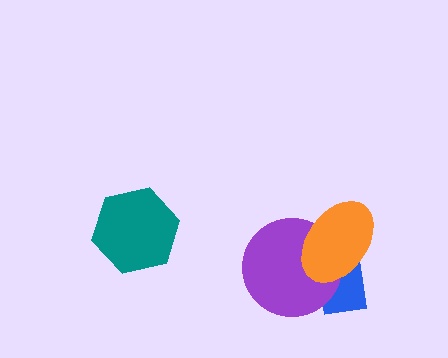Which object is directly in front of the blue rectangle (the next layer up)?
The purple circle is directly in front of the blue rectangle.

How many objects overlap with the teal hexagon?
0 objects overlap with the teal hexagon.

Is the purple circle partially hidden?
Yes, it is partially covered by another shape.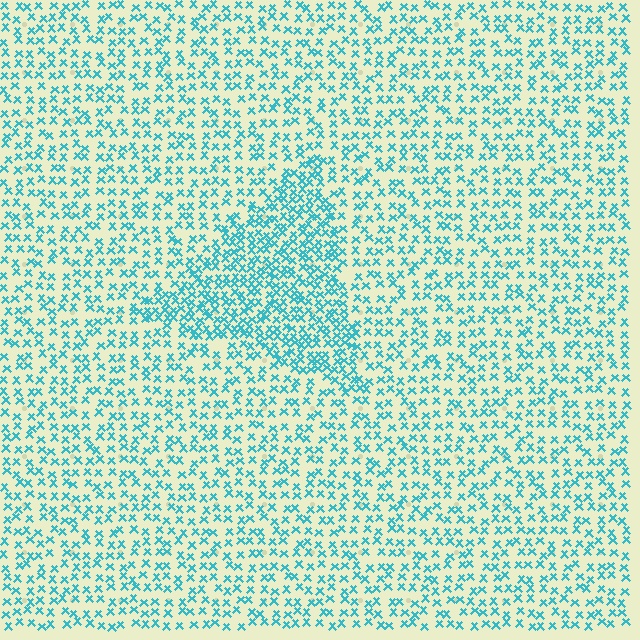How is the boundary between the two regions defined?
The boundary is defined by a change in element density (approximately 1.9x ratio). All elements are the same color, size, and shape.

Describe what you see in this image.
The image contains small cyan elements arranged at two different densities. A triangle-shaped region is visible where the elements are more densely packed than the surrounding area.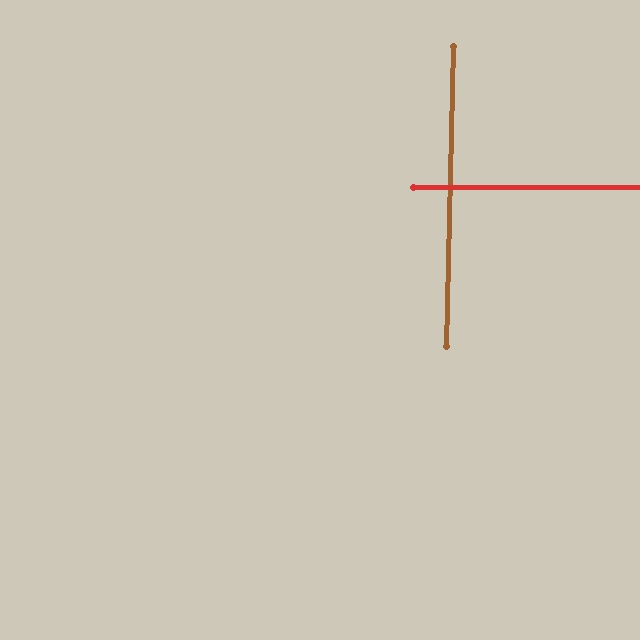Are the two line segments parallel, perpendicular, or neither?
Perpendicular — they meet at approximately 89°.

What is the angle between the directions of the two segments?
Approximately 89 degrees.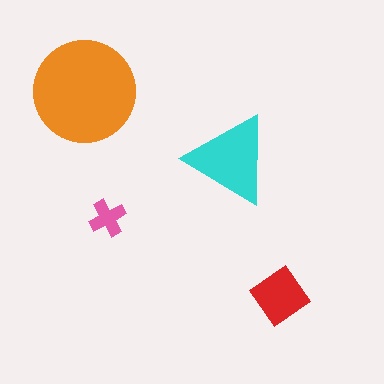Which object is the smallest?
The pink cross.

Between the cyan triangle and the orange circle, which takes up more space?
The orange circle.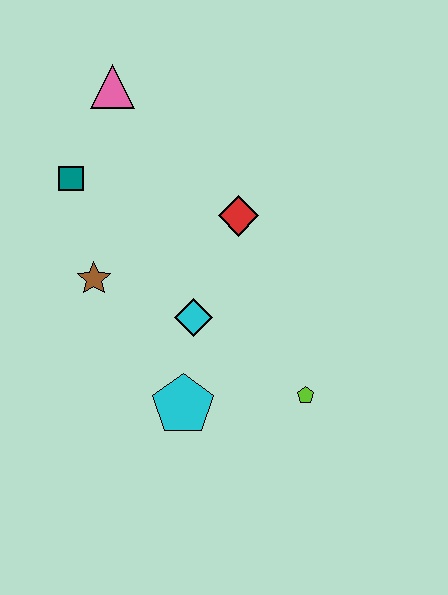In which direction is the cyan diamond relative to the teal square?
The cyan diamond is below the teal square.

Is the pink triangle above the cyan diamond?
Yes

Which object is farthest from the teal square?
The lime pentagon is farthest from the teal square.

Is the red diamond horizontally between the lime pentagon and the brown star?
Yes